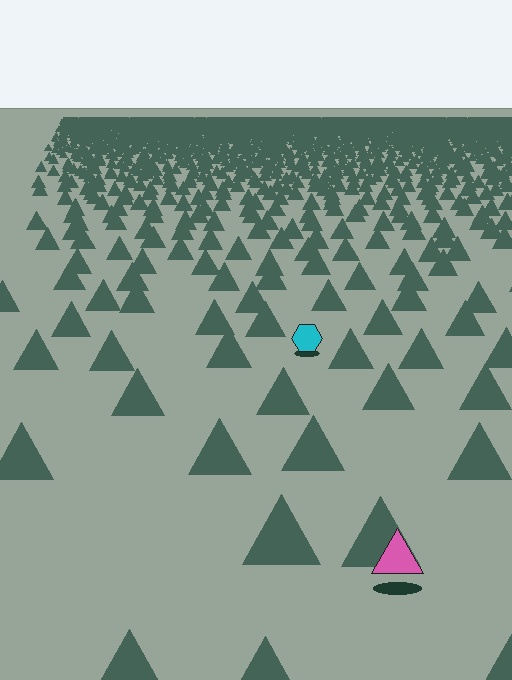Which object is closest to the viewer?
The pink triangle is closest. The texture marks near it are larger and more spread out.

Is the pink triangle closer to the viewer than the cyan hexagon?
Yes. The pink triangle is closer — you can tell from the texture gradient: the ground texture is coarser near it.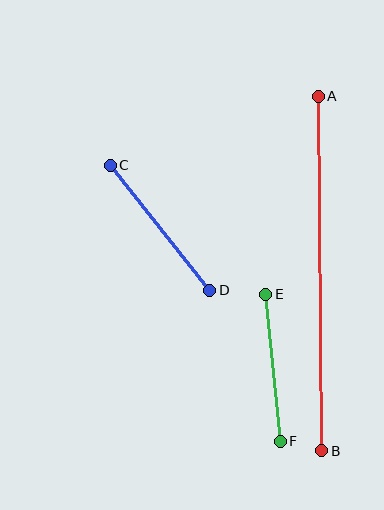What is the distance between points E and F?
The distance is approximately 148 pixels.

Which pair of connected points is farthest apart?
Points A and B are farthest apart.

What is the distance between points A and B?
The distance is approximately 355 pixels.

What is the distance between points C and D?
The distance is approximately 160 pixels.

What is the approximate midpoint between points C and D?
The midpoint is at approximately (160, 228) pixels.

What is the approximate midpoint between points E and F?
The midpoint is at approximately (273, 368) pixels.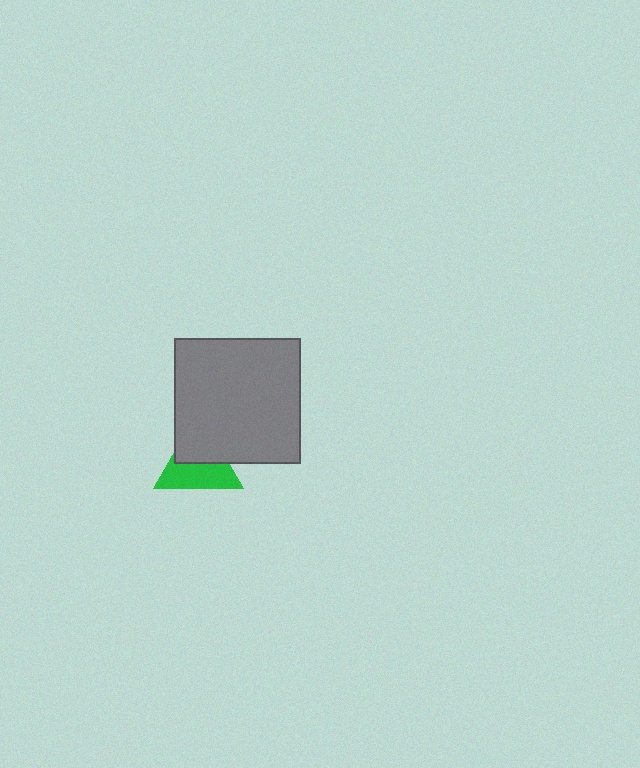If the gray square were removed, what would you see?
You would see the complete green triangle.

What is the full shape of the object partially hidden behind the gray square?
The partially hidden object is a green triangle.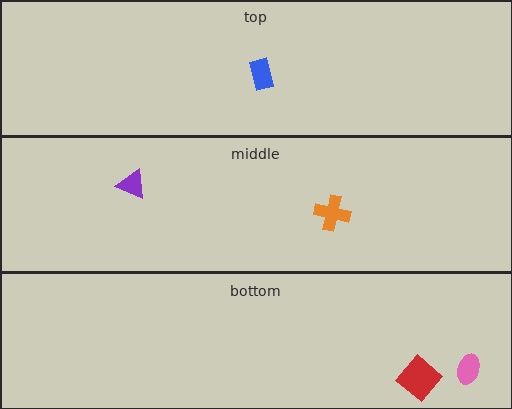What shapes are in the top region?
The blue rectangle.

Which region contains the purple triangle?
The middle region.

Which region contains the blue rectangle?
The top region.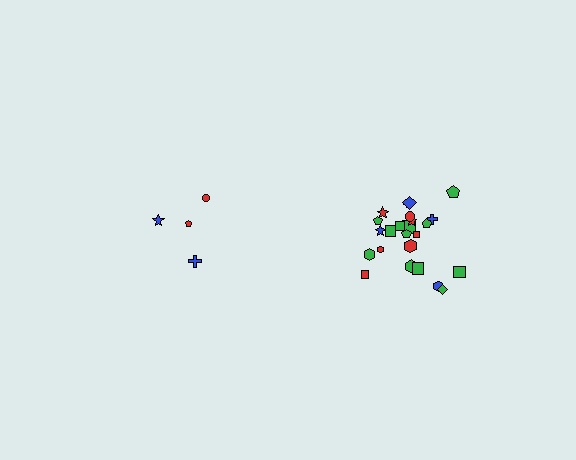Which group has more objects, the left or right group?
The right group.